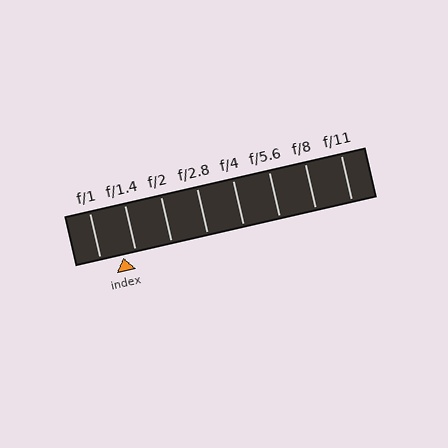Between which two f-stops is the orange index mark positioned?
The index mark is between f/1 and f/1.4.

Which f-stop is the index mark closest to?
The index mark is closest to f/1.4.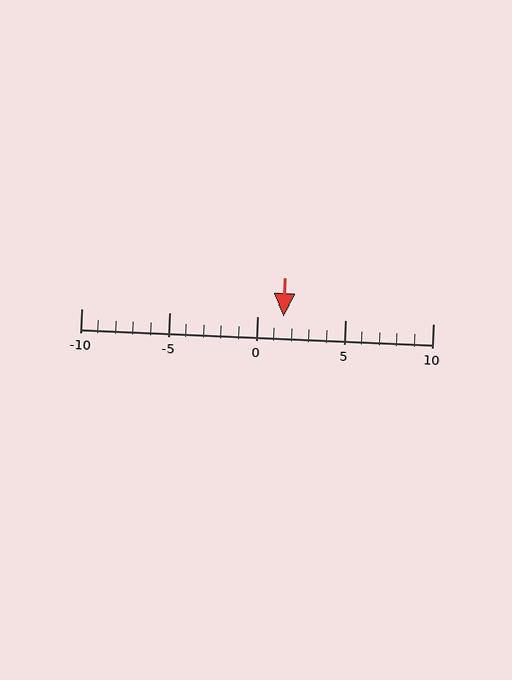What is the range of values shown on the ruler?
The ruler shows values from -10 to 10.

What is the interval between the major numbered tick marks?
The major tick marks are spaced 5 units apart.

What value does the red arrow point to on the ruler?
The red arrow points to approximately 2.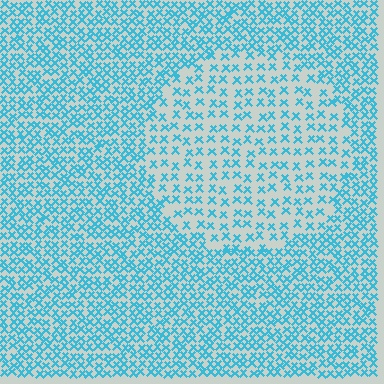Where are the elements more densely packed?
The elements are more densely packed outside the circle boundary.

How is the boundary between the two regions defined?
The boundary is defined by a change in element density (approximately 2.0x ratio). All elements are the same color, size, and shape.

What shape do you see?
I see a circle.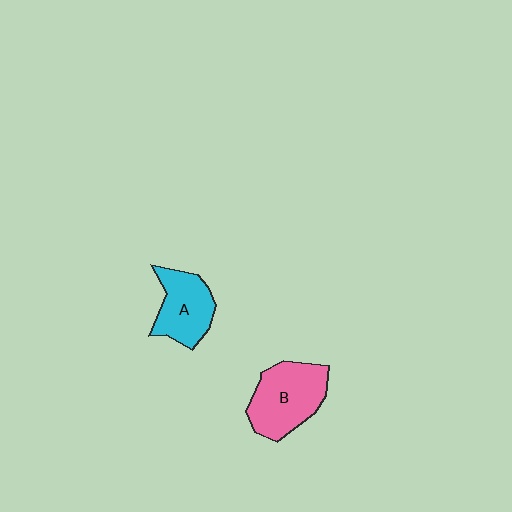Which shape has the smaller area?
Shape A (cyan).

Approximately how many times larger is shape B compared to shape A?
Approximately 1.3 times.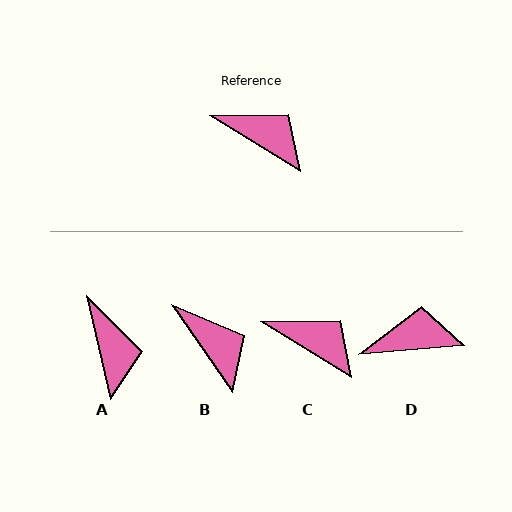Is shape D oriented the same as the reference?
No, it is off by about 36 degrees.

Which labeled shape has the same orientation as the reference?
C.